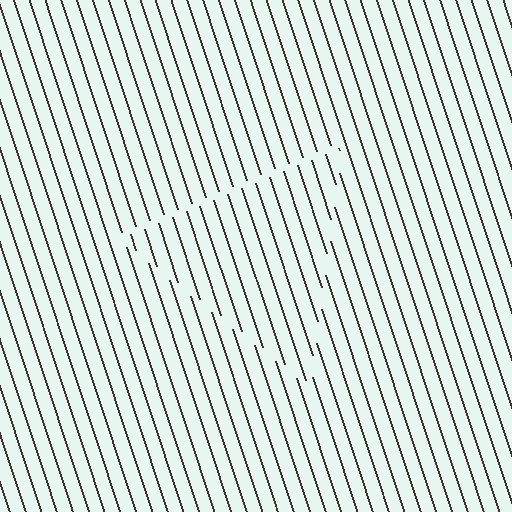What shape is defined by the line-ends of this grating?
An illusory triangle. The interior of the shape contains the same grating, shifted by half a period — the contour is defined by the phase discontinuity where line-ends from the inner and outer gratings abut.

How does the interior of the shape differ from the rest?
The interior of the shape contains the same grating, shifted by half a period — the contour is defined by the phase discontinuity where line-ends from the inner and outer gratings abut.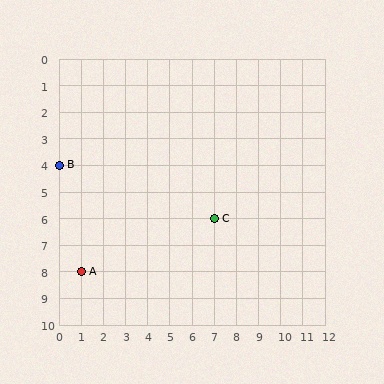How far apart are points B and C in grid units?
Points B and C are 7 columns and 2 rows apart (about 7.3 grid units diagonally).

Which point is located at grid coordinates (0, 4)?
Point B is at (0, 4).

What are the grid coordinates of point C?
Point C is at grid coordinates (7, 6).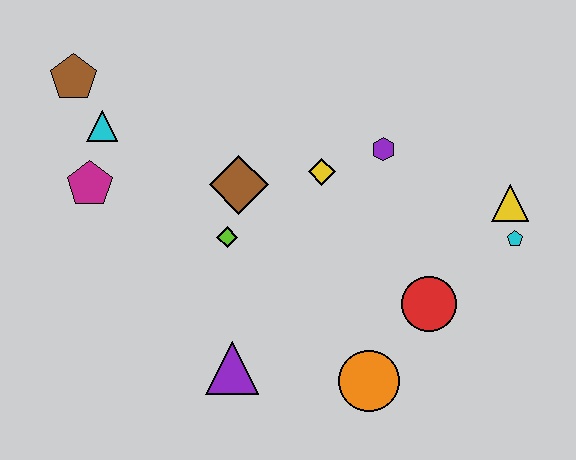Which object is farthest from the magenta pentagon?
The cyan pentagon is farthest from the magenta pentagon.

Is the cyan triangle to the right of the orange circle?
No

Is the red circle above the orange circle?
Yes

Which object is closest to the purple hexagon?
The yellow diamond is closest to the purple hexagon.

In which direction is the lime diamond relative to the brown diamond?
The lime diamond is below the brown diamond.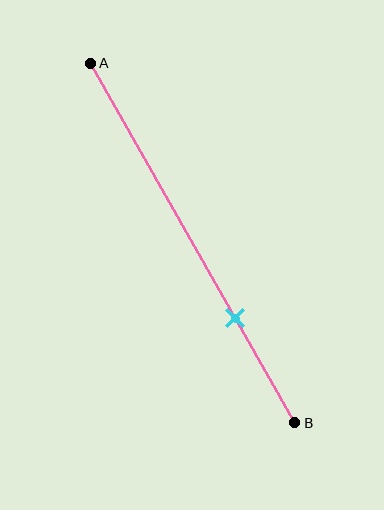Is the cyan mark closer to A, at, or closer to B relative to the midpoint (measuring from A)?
The cyan mark is closer to point B than the midpoint of segment AB.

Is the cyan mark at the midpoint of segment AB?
No, the mark is at about 70% from A, not at the 50% midpoint.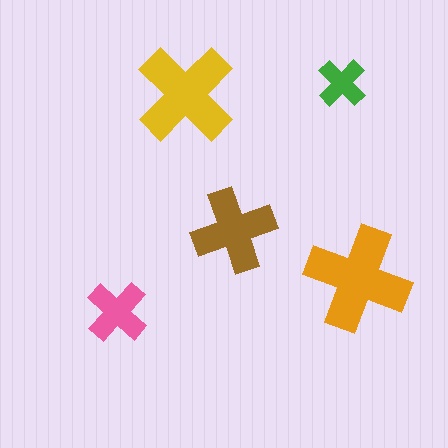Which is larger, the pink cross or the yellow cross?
The yellow one.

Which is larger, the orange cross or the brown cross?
The orange one.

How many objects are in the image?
There are 5 objects in the image.